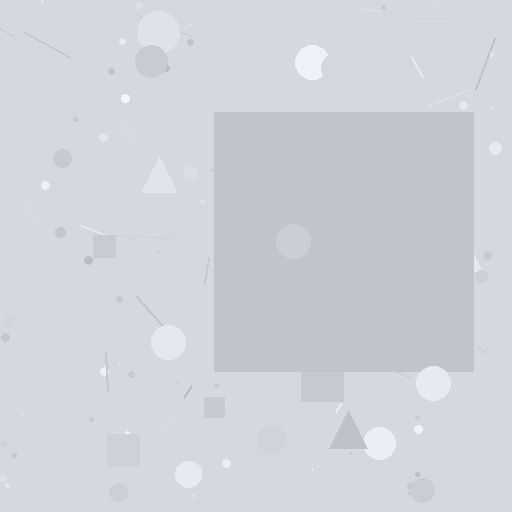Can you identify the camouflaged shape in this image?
The camouflaged shape is a square.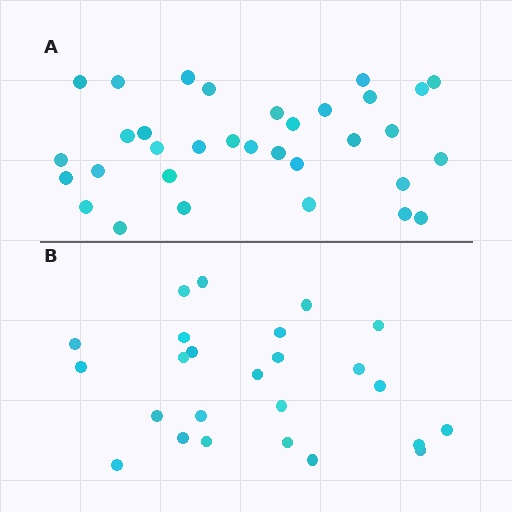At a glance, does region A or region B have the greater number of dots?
Region A (the top region) has more dots.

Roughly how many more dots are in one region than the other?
Region A has roughly 8 or so more dots than region B.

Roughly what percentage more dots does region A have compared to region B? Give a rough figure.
About 30% more.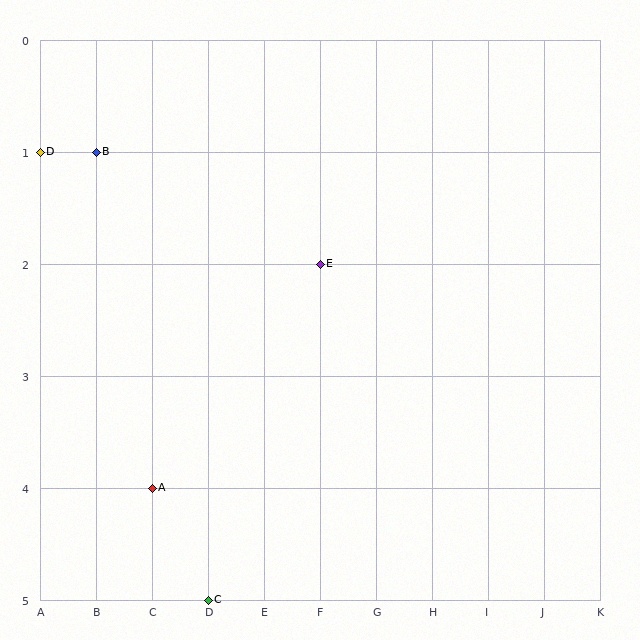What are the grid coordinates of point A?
Point A is at grid coordinates (C, 4).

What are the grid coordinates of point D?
Point D is at grid coordinates (A, 1).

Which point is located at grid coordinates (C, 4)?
Point A is at (C, 4).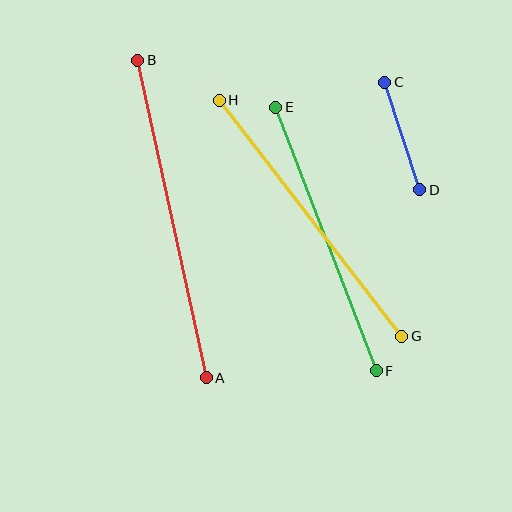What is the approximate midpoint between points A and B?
The midpoint is at approximately (172, 219) pixels.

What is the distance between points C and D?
The distance is approximately 113 pixels.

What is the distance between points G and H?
The distance is approximately 298 pixels.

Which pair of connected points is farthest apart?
Points A and B are farthest apart.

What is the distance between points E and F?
The distance is approximately 282 pixels.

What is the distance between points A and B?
The distance is approximately 325 pixels.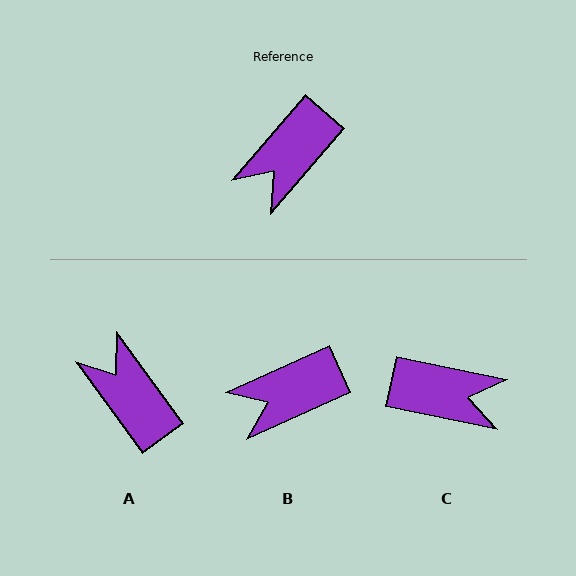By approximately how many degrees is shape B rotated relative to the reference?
Approximately 25 degrees clockwise.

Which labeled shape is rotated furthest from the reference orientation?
C, about 119 degrees away.